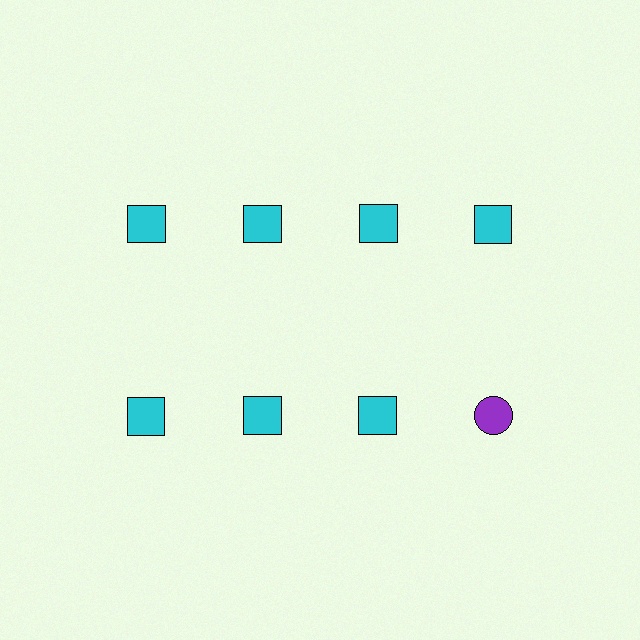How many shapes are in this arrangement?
There are 8 shapes arranged in a grid pattern.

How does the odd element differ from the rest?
It differs in both color (purple instead of cyan) and shape (circle instead of square).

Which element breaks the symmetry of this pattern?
The purple circle in the second row, second from right column breaks the symmetry. All other shapes are cyan squares.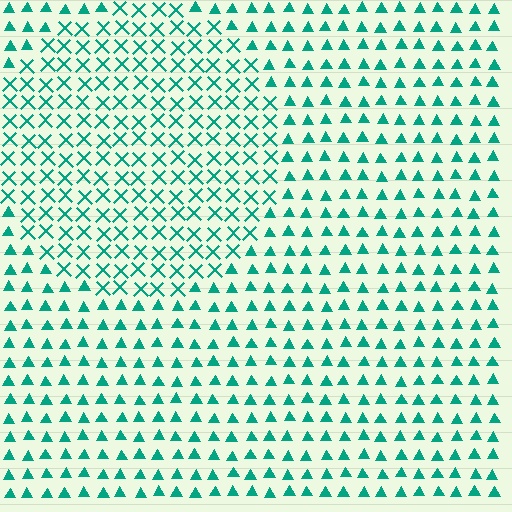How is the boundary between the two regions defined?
The boundary is defined by a change in element shape: X marks inside vs. triangles outside. All elements share the same color and spacing.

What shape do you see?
I see a circle.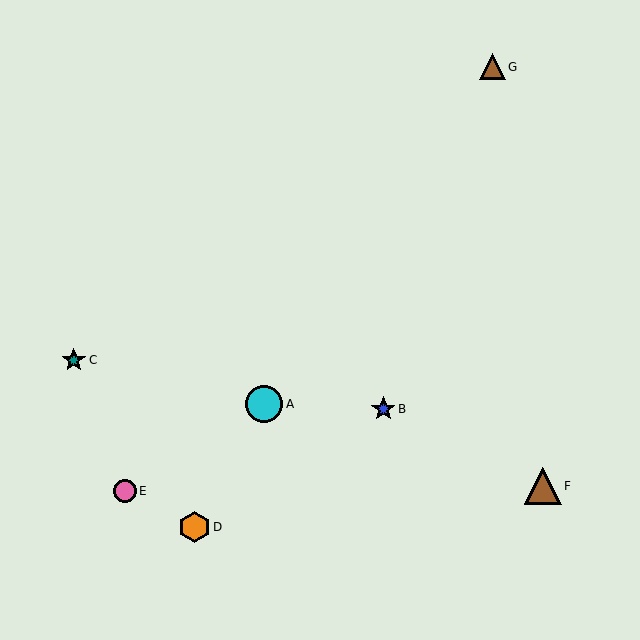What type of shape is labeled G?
Shape G is a brown triangle.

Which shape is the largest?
The cyan circle (labeled A) is the largest.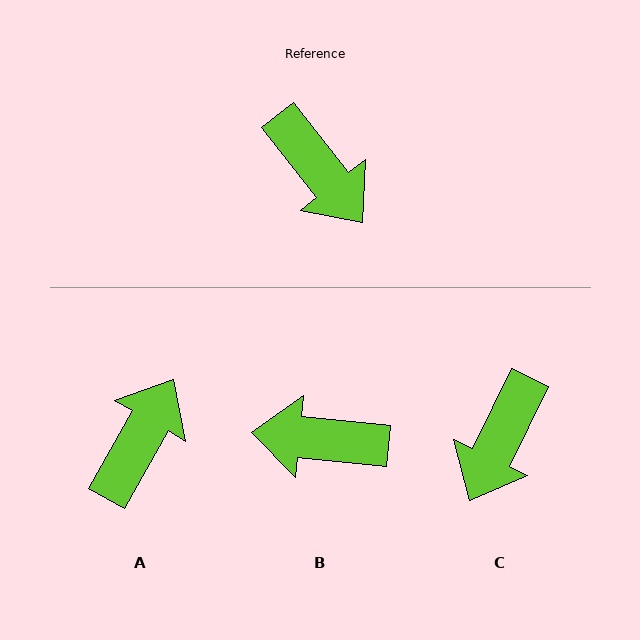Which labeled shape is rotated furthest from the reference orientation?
B, about 134 degrees away.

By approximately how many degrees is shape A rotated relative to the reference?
Approximately 112 degrees counter-clockwise.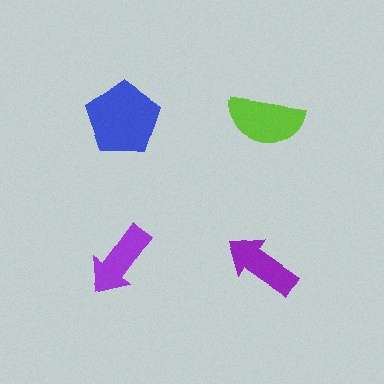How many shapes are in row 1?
2 shapes.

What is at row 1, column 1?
A blue pentagon.